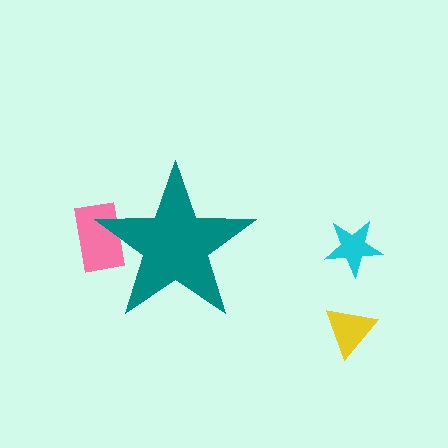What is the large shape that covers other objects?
A teal star.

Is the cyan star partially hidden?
No, the cyan star is fully visible.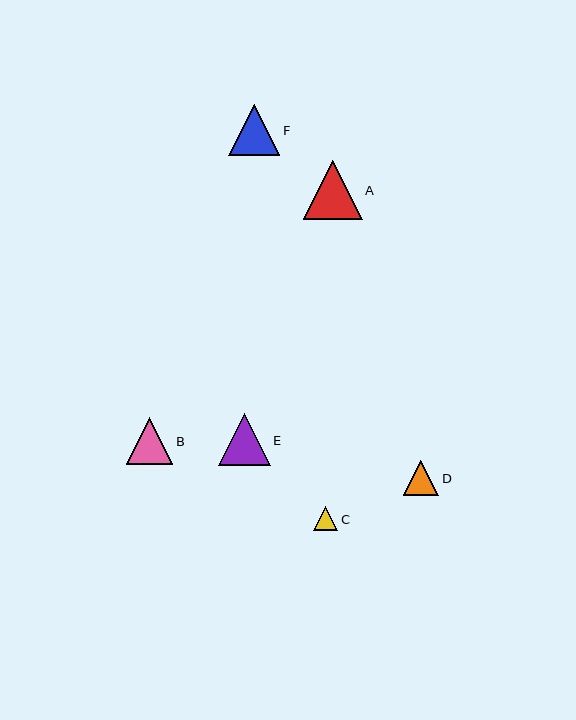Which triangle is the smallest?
Triangle C is the smallest with a size of approximately 24 pixels.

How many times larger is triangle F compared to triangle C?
Triangle F is approximately 2.1 times the size of triangle C.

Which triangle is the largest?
Triangle A is the largest with a size of approximately 59 pixels.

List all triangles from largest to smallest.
From largest to smallest: A, E, F, B, D, C.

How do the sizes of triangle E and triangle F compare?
Triangle E and triangle F are approximately the same size.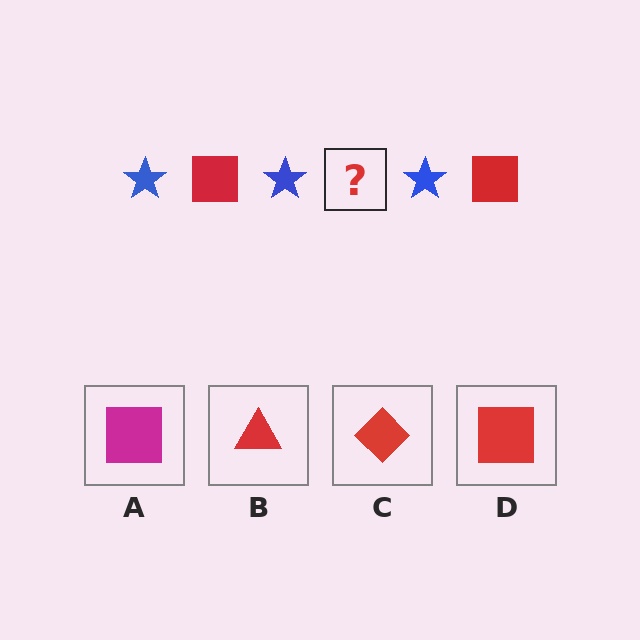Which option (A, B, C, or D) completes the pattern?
D.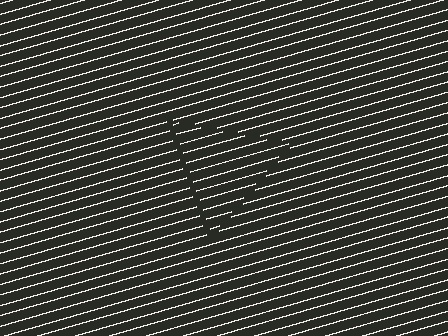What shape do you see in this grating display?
An illusory triangle. The interior of the shape contains the same grating, shifted by half a period — the contour is defined by the phase discontinuity where line-ends from the inner and outer gratings abut.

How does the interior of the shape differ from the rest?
The interior of the shape contains the same grating, shifted by half a period — the contour is defined by the phase discontinuity where line-ends from the inner and outer gratings abut.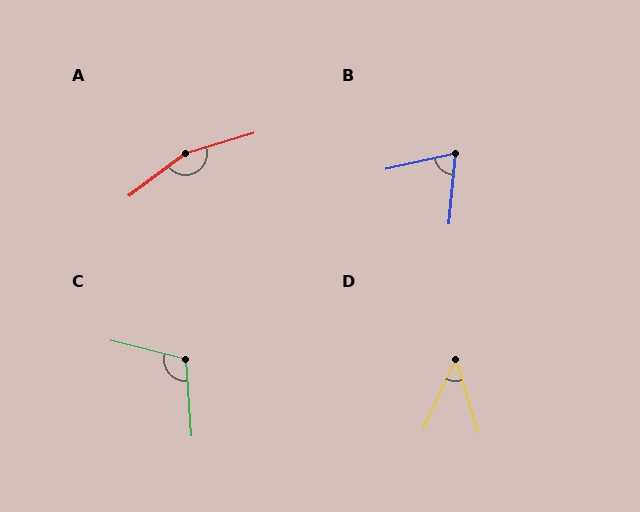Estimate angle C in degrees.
Approximately 108 degrees.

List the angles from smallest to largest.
D (42°), B (72°), C (108°), A (159°).